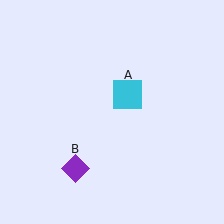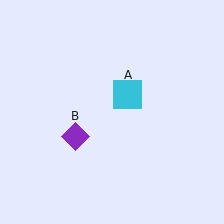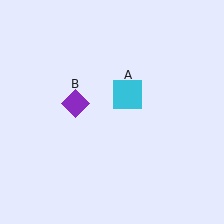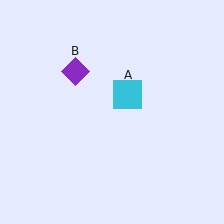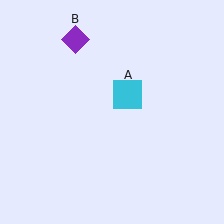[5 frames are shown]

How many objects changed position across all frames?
1 object changed position: purple diamond (object B).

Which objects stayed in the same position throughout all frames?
Cyan square (object A) remained stationary.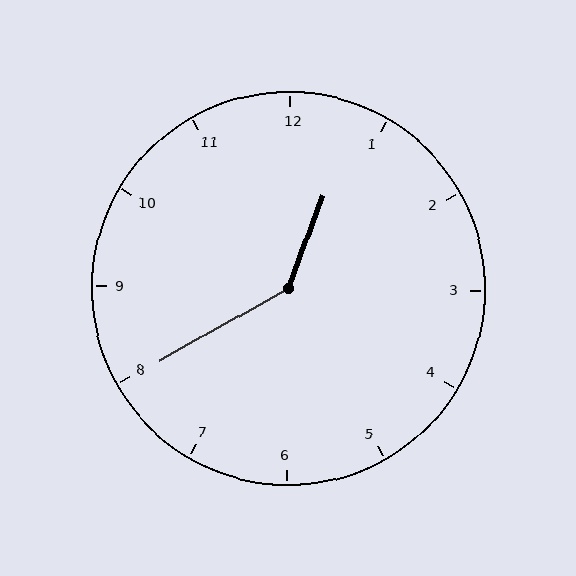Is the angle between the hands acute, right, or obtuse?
It is obtuse.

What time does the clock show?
12:40.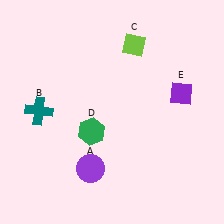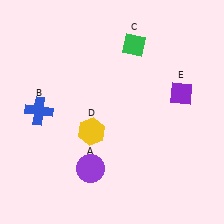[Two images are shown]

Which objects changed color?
B changed from teal to blue. C changed from lime to green. D changed from green to yellow.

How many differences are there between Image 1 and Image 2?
There are 3 differences between the two images.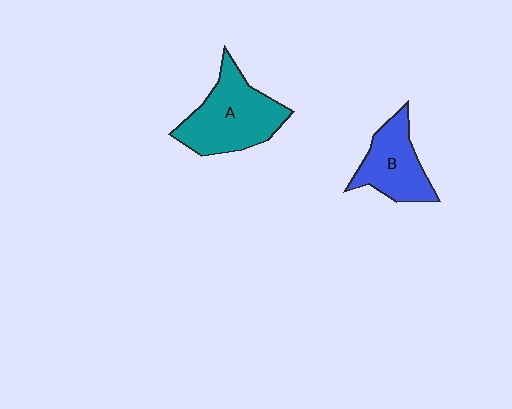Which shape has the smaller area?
Shape B (blue).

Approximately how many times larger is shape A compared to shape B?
Approximately 1.4 times.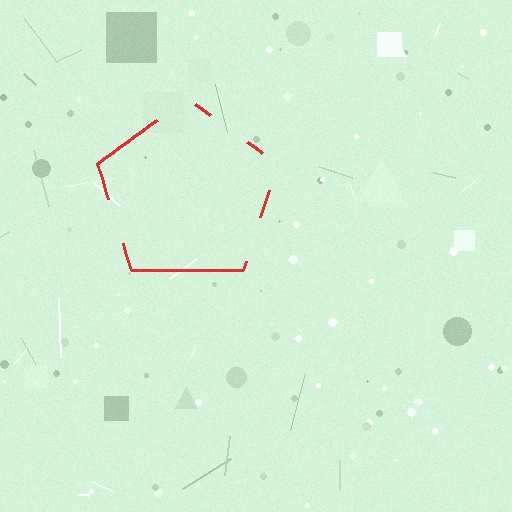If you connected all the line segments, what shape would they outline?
They would outline a pentagon.